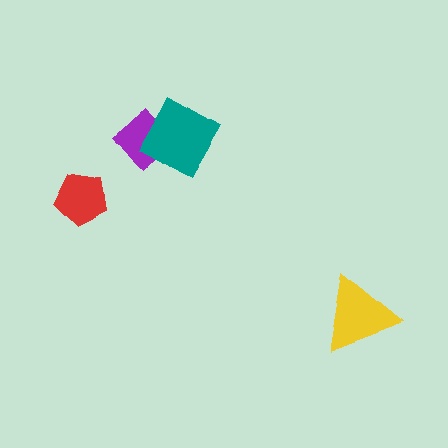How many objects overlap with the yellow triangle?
0 objects overlap with the yellow triangle.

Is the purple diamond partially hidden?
Yes, it is partially covered by another shape.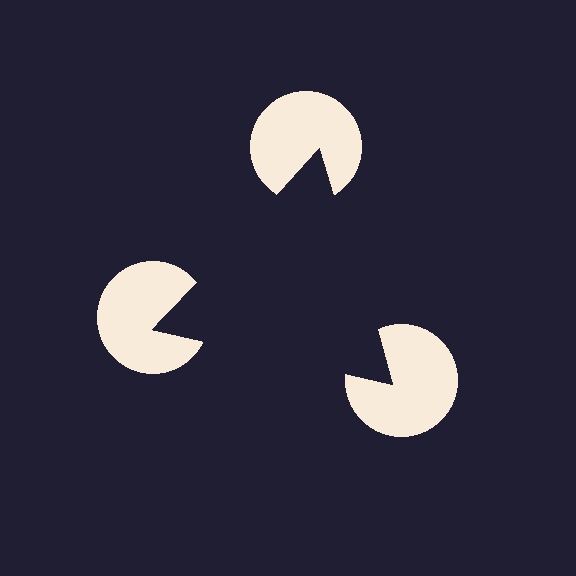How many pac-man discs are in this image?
There are 3 — one at each vertex of the illusory triangle.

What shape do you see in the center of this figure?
An illusory triangle — its edges are inferred from the aligned wedge cuts in the pac-man discs, not physically drawn.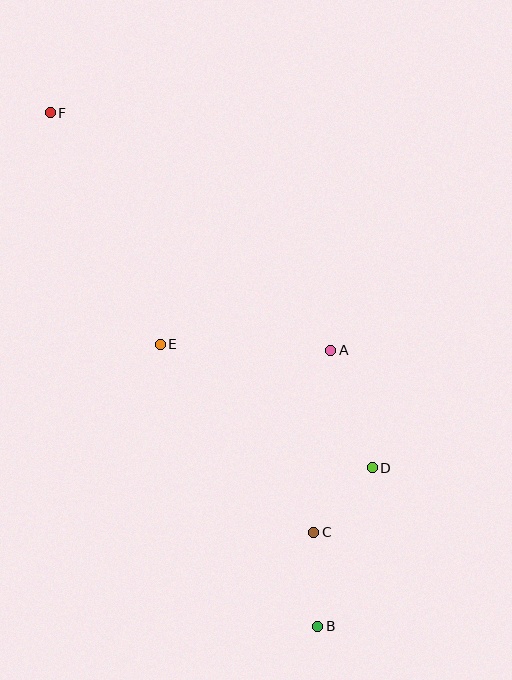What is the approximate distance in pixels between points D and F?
The distance between D and F is approximately 479 pixels.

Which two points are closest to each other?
Points C and D are closest to each other.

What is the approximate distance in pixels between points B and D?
The distance between B and D is approximately 168 pixels.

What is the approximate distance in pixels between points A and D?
The distance between A and D is approximately 124 pixels.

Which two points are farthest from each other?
Points B and F are farthest from each other.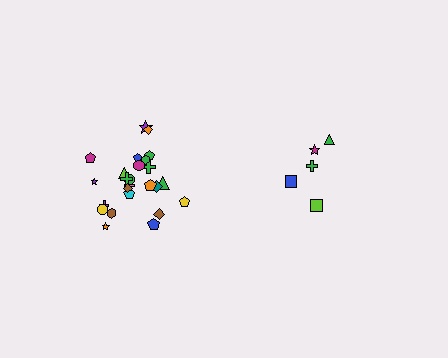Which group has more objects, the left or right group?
The left group.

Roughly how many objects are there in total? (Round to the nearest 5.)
Roughly 30 objects in total.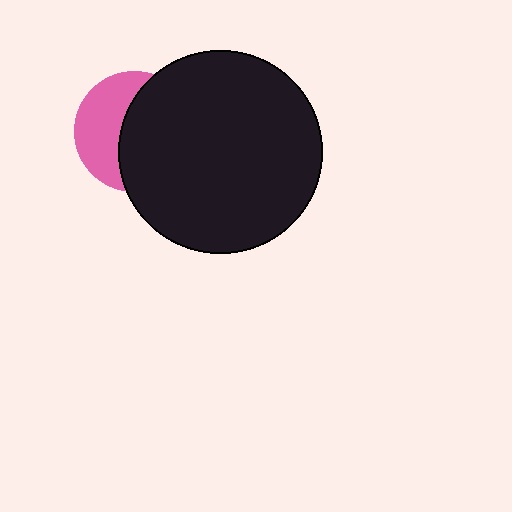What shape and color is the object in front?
The object in front is a black circle.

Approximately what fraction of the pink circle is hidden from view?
Roughly 58% of the pink circle is hidden behind the black circle.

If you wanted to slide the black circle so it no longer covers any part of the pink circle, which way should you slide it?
Slide it right — that is the most direct way to separate the two shapes.